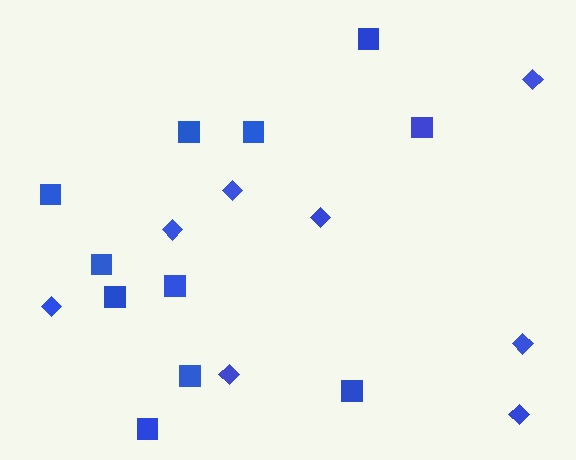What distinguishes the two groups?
There are 2 groups: one group of diamonds (8) and one group of squares (11).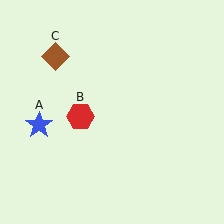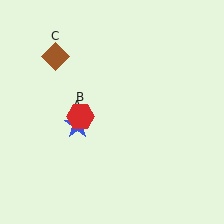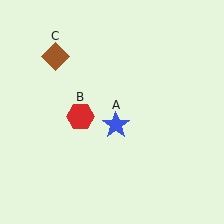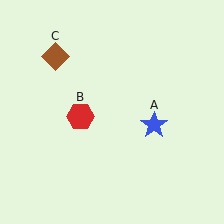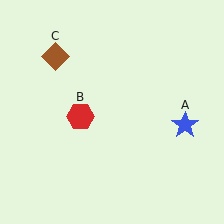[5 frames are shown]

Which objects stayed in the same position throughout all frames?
Red hexagon (object B) and brown diamond (object C) remained stationary.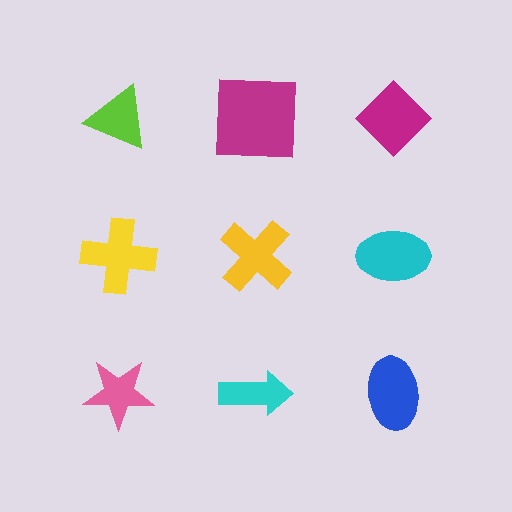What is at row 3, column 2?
A cyan arrow.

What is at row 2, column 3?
A cyan ellipse.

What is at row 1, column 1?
A lime triangle.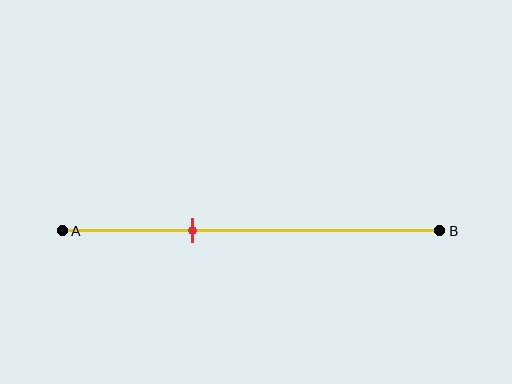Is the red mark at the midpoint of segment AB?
No, the mark is at about 35% from A, not at the 50% midpoint.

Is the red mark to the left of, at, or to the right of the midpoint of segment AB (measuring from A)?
The red mark is to the left of the midpoint of segment AB.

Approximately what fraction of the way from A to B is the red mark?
The red mark is approximately 35% of the way from A to B.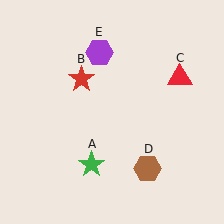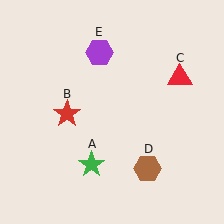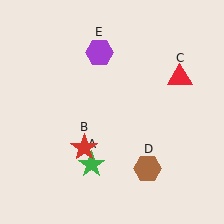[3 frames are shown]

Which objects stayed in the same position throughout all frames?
Green star (object A) and red triangle (object C) and brown hexagon (object D) and purple hexagon (object E) remained stationary.